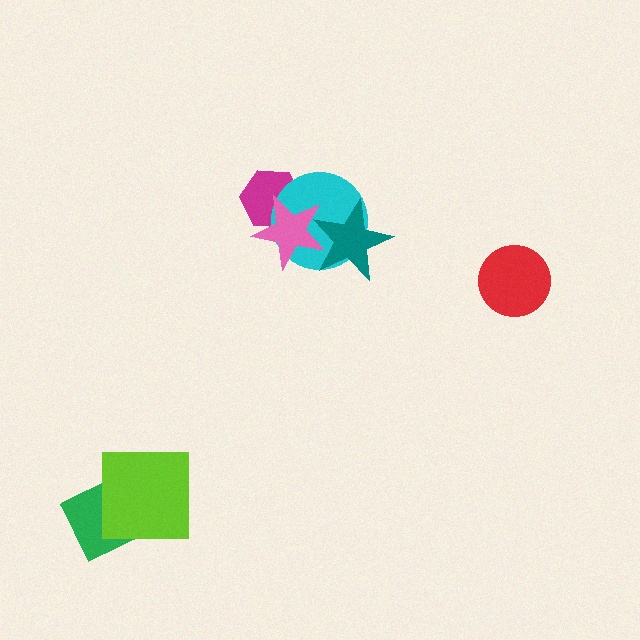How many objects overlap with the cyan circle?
3 objects overlap with the cyan circle.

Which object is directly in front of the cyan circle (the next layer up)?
The teal star is directly in front of the cyan circle.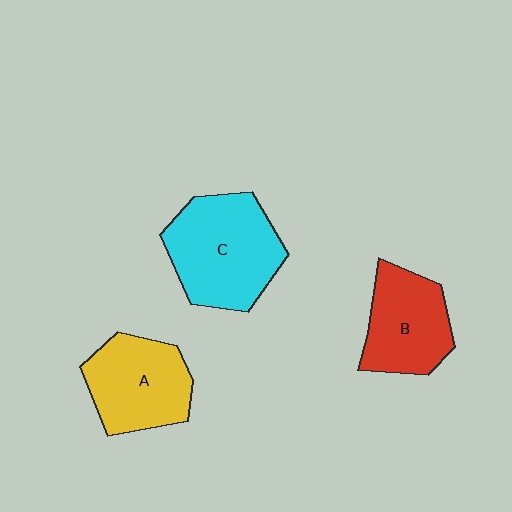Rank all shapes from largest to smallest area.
From largest to smallest: C (cyan), A (yellow), B (red).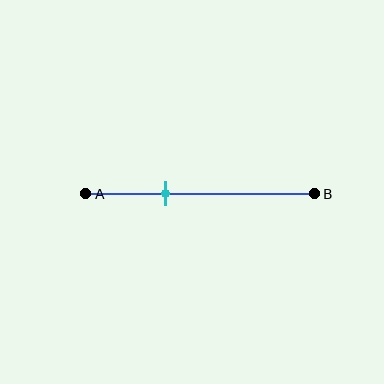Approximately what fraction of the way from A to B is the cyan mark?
The cyan mark is approximately 35% of the way from A to B.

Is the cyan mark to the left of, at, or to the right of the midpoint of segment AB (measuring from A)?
The cyan mark is to the left of the midpoint of segment AB.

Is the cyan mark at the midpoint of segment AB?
No, the mark is at about 35% from A, not at the 50% midpoint.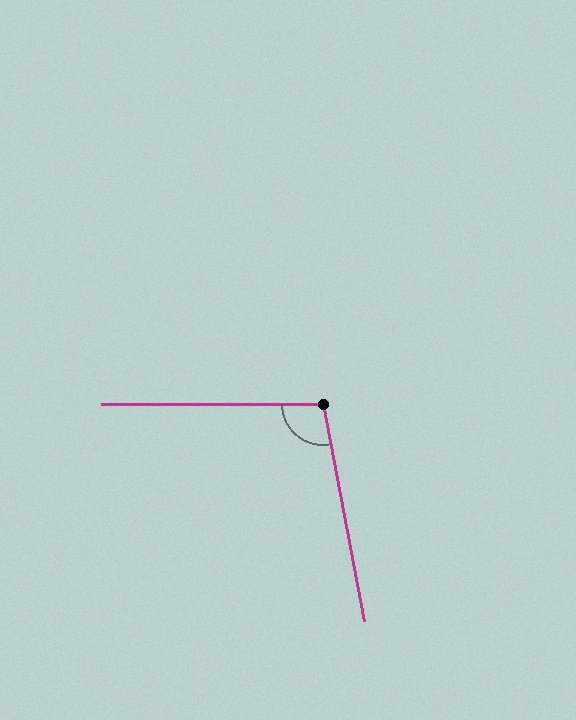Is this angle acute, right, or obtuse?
It is obtuse.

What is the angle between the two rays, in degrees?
Approximately 101 degrees.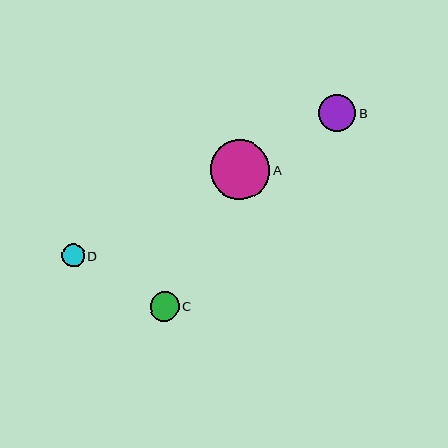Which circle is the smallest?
Circle D is the smallest with a size of approximately 23 pixels.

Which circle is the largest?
Circle A is the largest with a size of approximately 59 pixels.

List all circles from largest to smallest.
From largest to smallest: A, B, C, D.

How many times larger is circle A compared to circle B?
Circle A is approximately 1.6 times the size of circle B.